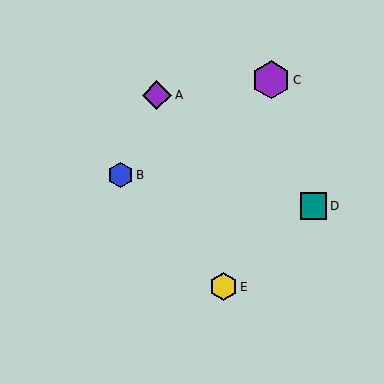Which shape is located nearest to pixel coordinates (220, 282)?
The yellow hexagon (labeled E) at (224, 287) is nearest to that location.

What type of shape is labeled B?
Shape B is a blue hexagon.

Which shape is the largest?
The purple hexagon (labeled C) is the largest.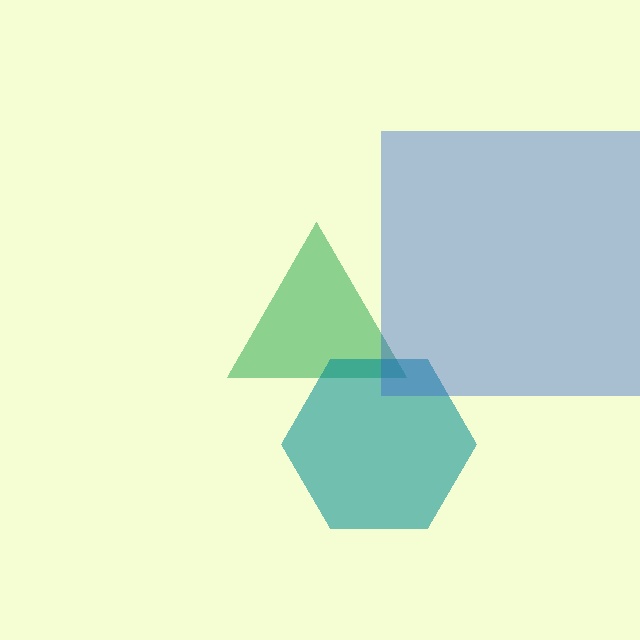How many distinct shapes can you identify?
There are 3 distinct shapes: a green triangle, a teal hexagon, a blue square.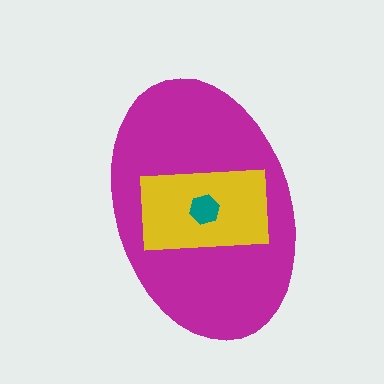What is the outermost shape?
The magenta ellipse.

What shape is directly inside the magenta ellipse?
The yellow rectangle.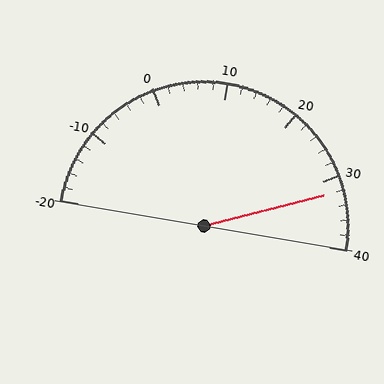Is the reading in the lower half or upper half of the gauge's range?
The reading is in the upper half of the range (-20 to 40).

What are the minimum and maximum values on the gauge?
The gauge ranges from -20 to 40.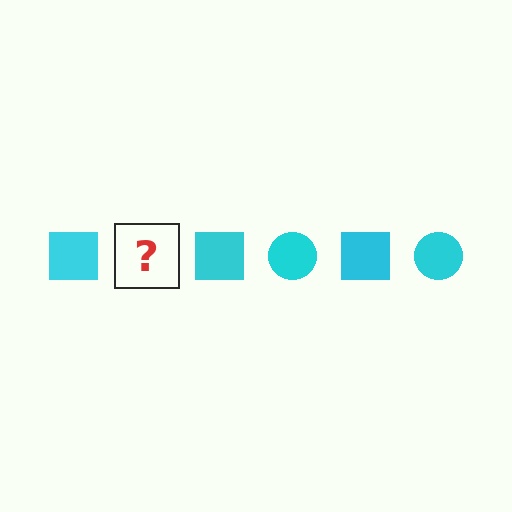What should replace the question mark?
The question mark should be replaced with a cyan circle.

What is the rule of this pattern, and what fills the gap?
The rule is that the pattern cycles through square, circle shapes in cyan. The gap should be filled with a cyan circle.